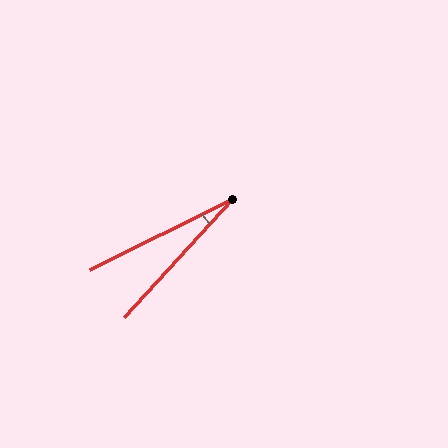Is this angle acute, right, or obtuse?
It is acute.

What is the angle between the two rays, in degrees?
Approximately 21 degrees.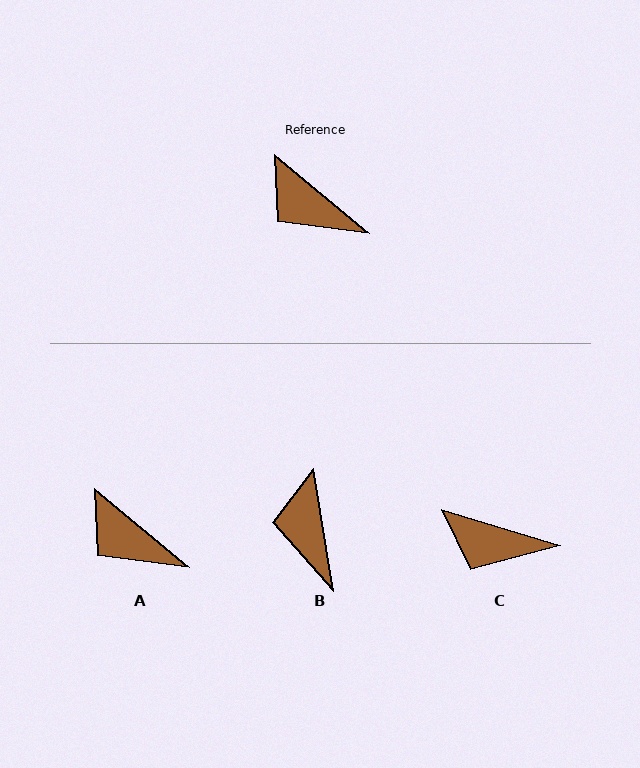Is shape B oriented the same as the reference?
No, it is off by about 41 degrees.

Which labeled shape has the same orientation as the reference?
A.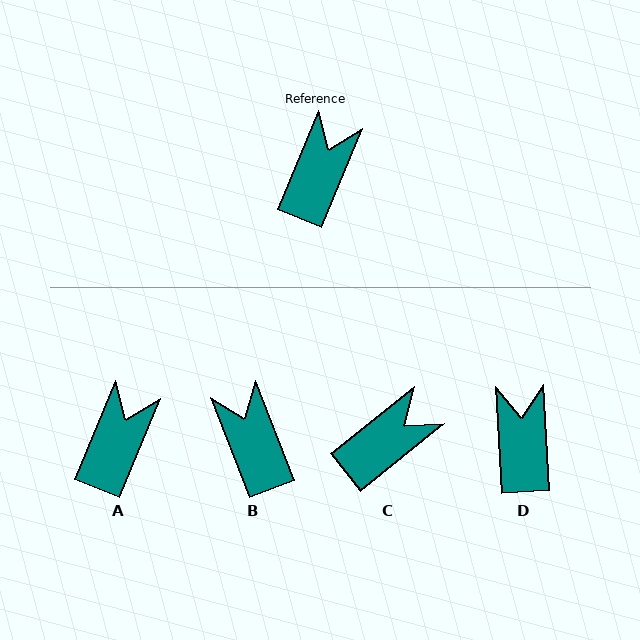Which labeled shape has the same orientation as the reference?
A.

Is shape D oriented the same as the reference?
No, it is off by about 26 degrees.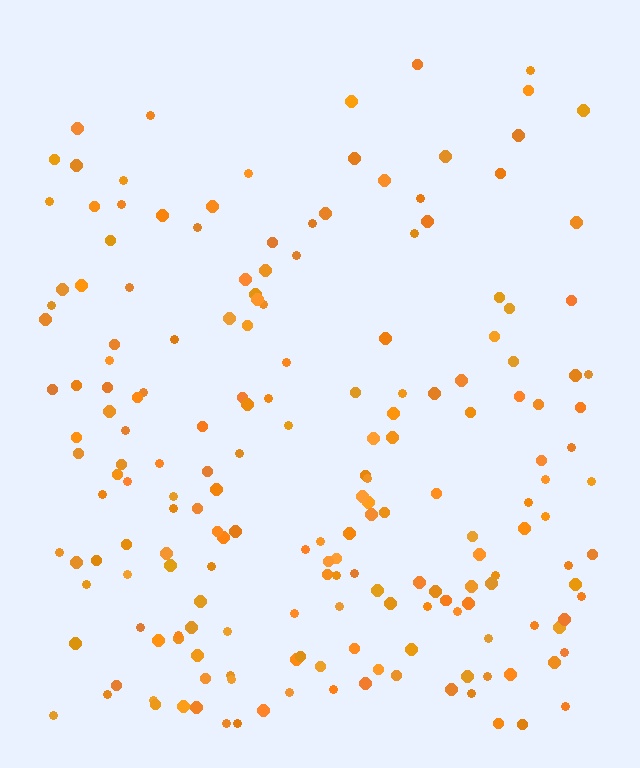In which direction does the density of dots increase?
From top to bottom, with the bottom side densest.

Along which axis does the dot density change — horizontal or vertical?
Vertical.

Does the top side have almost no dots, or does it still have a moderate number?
Still a moderate number, just noticeably fewer than the bottom.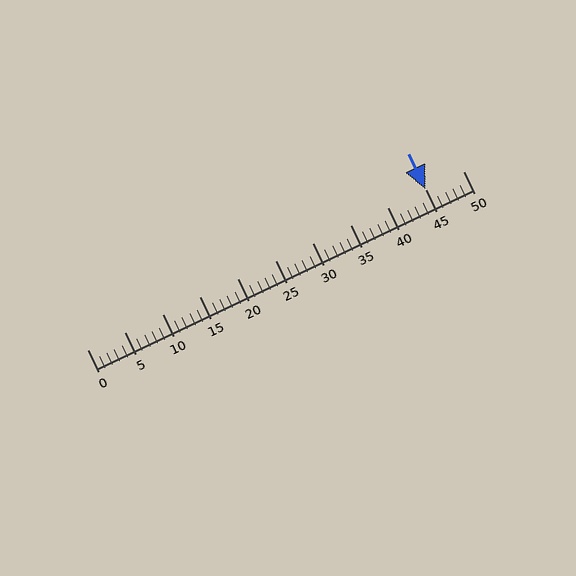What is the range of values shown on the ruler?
The ruler shows values from 0 to 50.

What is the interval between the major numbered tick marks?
The major tick marks are spaced 5 units apart.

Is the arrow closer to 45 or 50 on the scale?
The arrow is closer to 45.